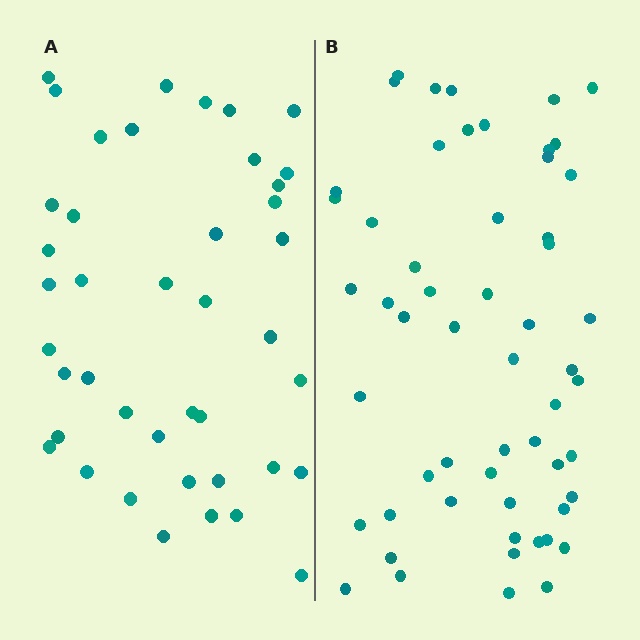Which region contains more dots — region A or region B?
Region B (the right region) has more dots.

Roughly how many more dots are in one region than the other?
Region B has approximately 15 more dots than region A.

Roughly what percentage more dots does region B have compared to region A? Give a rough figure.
About 35% more.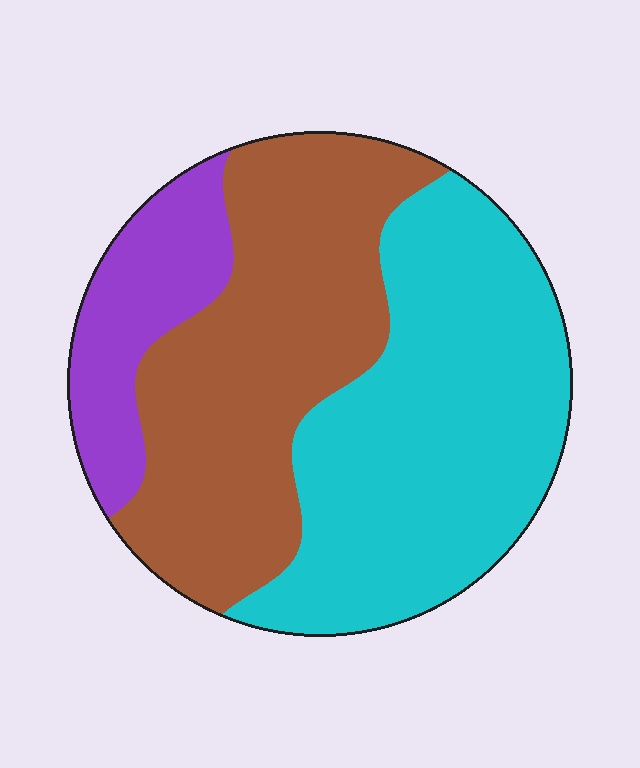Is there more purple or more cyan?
Cyan.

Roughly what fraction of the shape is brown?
Brown takes up about two fifths (2/5) of the shape.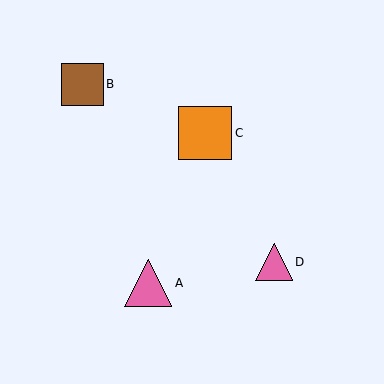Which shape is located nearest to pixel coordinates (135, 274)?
The pink triangle (labeled A) at (148, 283) is nearest to that location.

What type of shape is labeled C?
Shape C is an orange square.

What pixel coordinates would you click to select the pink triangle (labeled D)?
Click at (274, 262) to select the pink triangle D.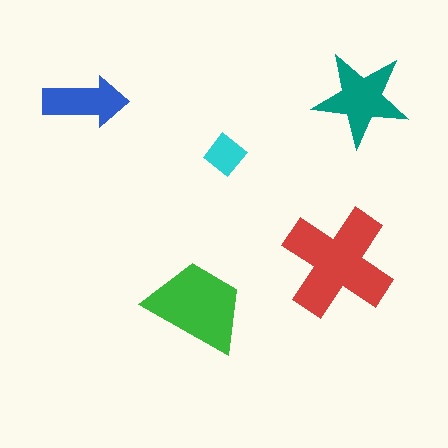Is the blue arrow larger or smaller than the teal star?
Smaller.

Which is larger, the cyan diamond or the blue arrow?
The blue arrow.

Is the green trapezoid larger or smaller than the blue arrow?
Larger.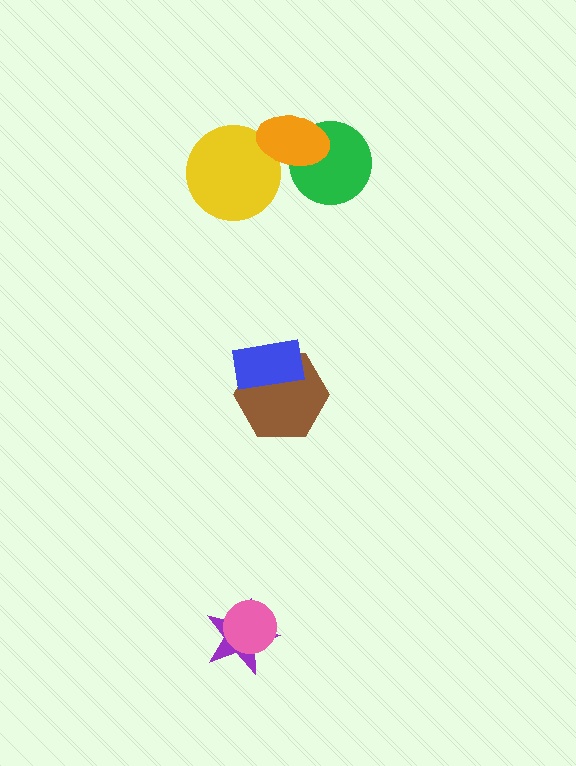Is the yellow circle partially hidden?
Yes, it is partially covered by another shape.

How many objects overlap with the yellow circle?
1 object overlaps with the yellow circle.